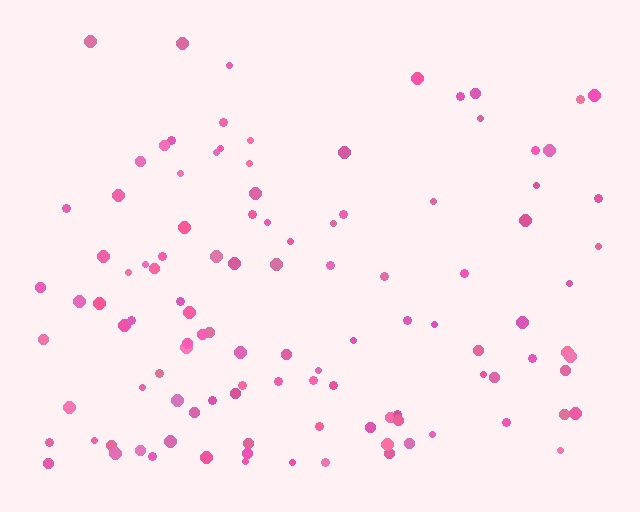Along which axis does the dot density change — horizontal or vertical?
Vertical.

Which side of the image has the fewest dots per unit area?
The top.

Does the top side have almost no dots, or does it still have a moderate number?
Still a moderate number, just noticeably fewer than the bottom.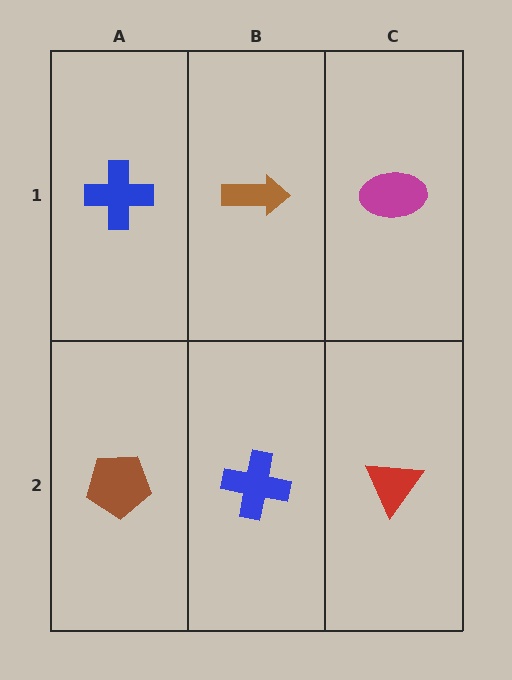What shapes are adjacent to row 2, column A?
A blue cross (row 1, column A), a blue cross (row 2, column B).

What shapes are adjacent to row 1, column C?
A red triangle (row 2, column C), a brown arrow (row 1, column B).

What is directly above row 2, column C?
A magenta ellipse.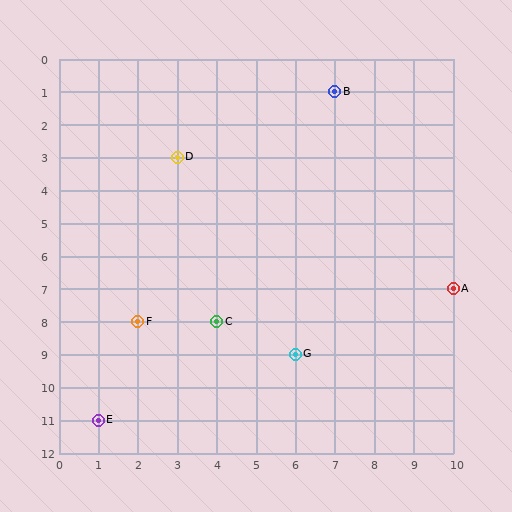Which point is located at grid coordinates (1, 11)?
Point E is at (1, 11).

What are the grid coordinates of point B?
Point B is at grid coordinates (7, 1).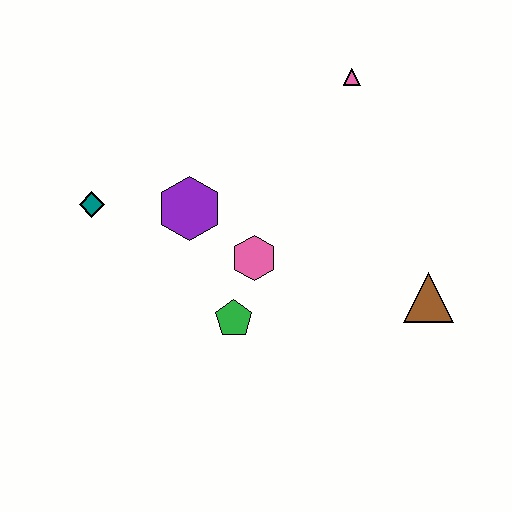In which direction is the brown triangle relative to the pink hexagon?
The brown triangle is to the right of the pink hexagon.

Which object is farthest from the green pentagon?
The pink triangle is farthest from the green pentagon.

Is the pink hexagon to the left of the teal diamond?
No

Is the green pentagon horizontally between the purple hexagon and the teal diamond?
No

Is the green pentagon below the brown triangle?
Yes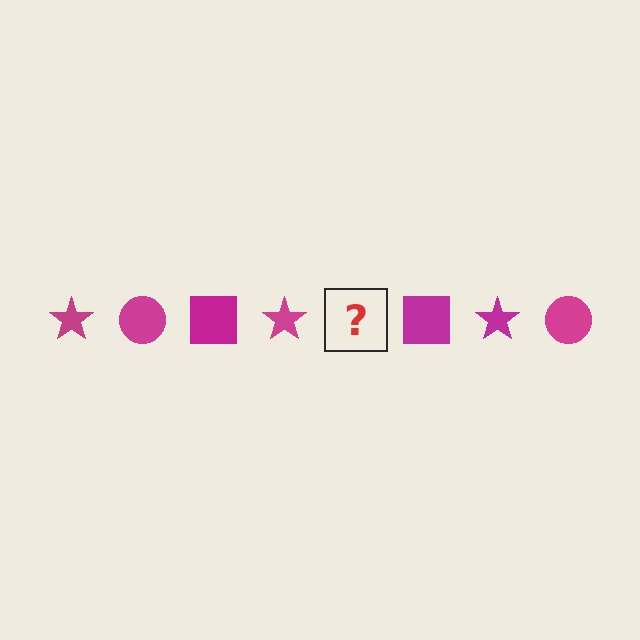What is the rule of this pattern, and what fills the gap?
The rule is that the pattern cycles through star, circle, square shapes in magenta. The gap should be filled with a magenta circle.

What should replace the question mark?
The question mark should be replaced with a magenta circle.